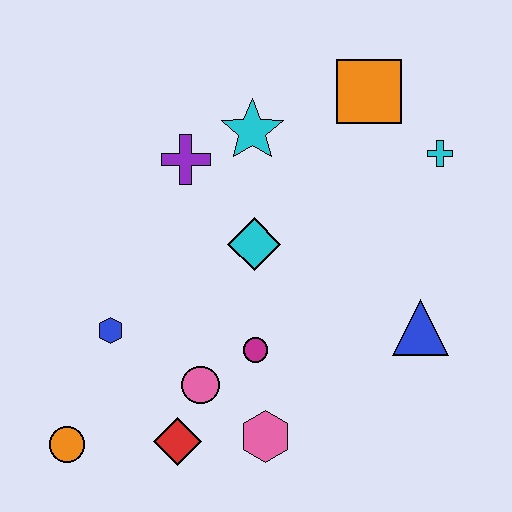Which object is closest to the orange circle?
The red diamond is closest to the orange circle.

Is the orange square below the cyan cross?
No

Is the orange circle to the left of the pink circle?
Yes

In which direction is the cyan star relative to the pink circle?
The cyan star is above the pink circle.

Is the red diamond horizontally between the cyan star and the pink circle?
No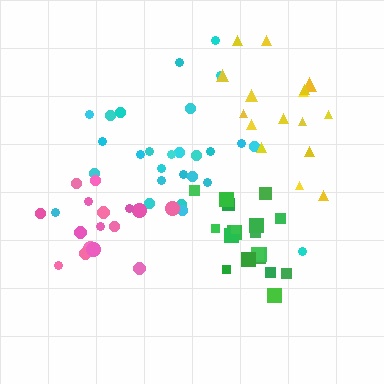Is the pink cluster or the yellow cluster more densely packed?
Pink.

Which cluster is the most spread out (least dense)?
Cyan.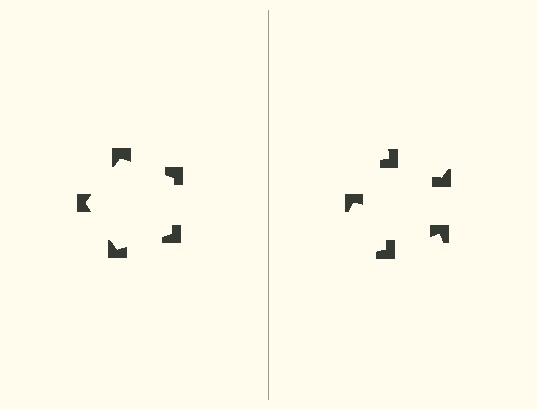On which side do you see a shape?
An illusory pentagon appears on the left side. On the right side the wedge cuts are rotated, so no coherent shape forms.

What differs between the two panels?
The notched squares are positioned identically on both sides; only the wedge orientations differ. On the left they align to a pentagon; on the right they are misaligned.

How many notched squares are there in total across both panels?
10 — 5 on each side.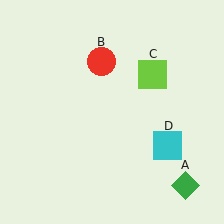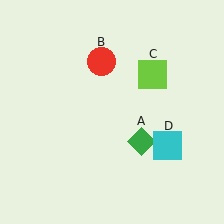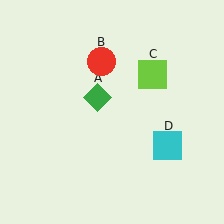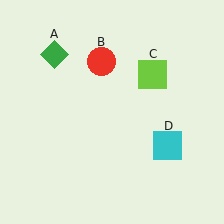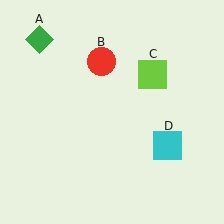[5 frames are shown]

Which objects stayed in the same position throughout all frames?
Red circle (object B) and lime square (object C) and cyan square (object D) remained stationary.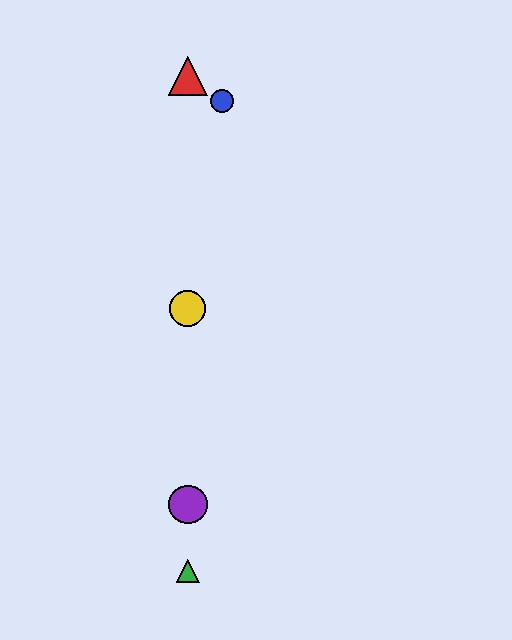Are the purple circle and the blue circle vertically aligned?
No, the purple circle is at x≈188 and the blue circle is at x≈222.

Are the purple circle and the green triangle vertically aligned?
Yes, both are at x≈188.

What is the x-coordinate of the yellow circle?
The yellow circle is at x≈188.